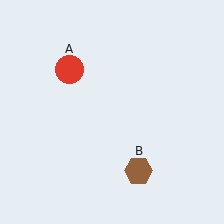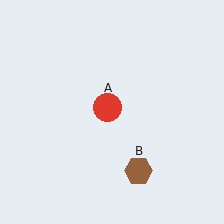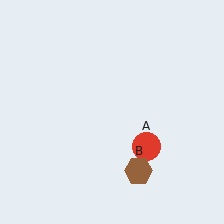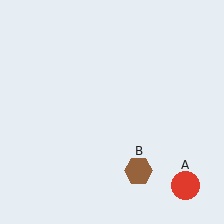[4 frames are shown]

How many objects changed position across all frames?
1 object changed position: red circle (object A).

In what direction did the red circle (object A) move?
The red circle (object A) moved down and to the right.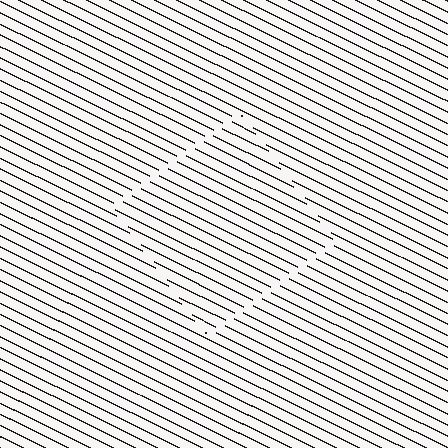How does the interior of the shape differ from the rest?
The interior of the shape contains the same grating, shifted by half a period — the contour is defined by the phase discontinuity where line-ends from the inner and outer gratings abut.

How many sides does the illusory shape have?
4 sides — the line-ends trace a square.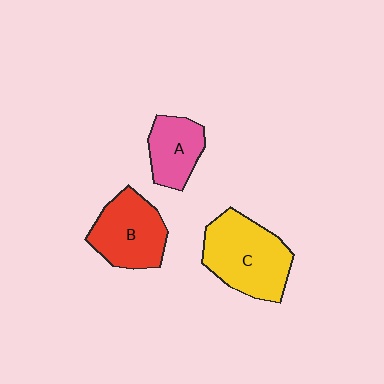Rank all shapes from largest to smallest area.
From largest to smallest: C (yellow), B (red), A (pink).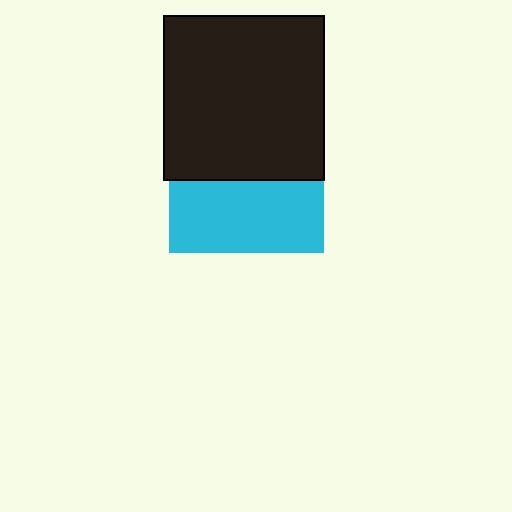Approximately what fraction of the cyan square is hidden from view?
Roughly 54% of the cyan square is hidden behind the black rectangle.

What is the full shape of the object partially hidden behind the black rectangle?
The partially hidden object is a cyan square.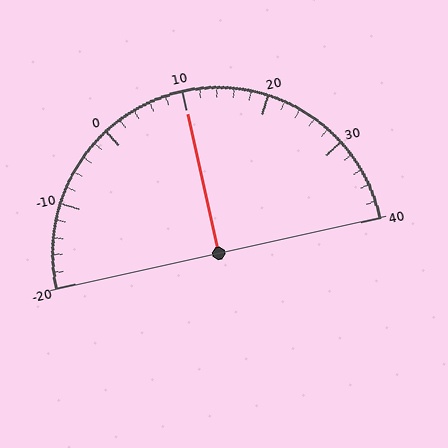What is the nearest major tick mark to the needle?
The nearest major tick mark is 10.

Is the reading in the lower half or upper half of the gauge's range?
The reading is in the upper half of the range (-20 to 40).